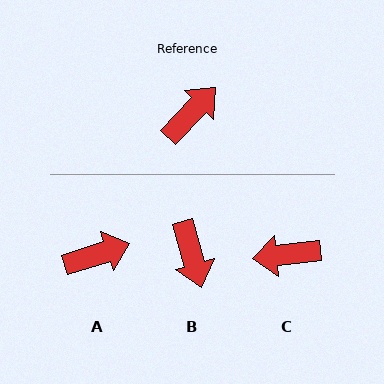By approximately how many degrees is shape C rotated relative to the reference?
Approximately 140 degrees counter-clockwise.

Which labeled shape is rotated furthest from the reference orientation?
C, about 140 degrees away.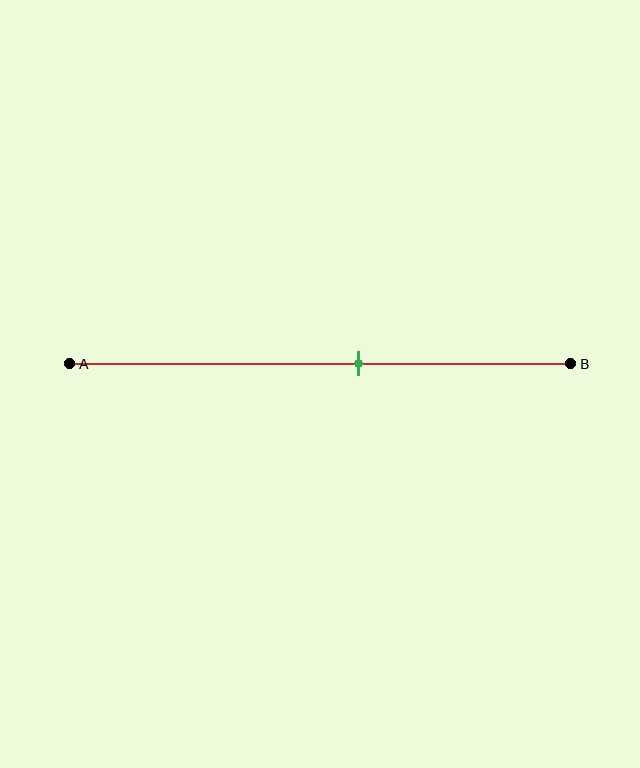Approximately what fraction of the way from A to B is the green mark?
The green mark is approximately 60% of the way from A to B.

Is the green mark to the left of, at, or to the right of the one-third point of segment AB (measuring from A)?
The green mark is to the right of the one-third point of segment AB.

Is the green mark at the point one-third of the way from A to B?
No, the mark is at about 60% from A, not at the 33% one-third point.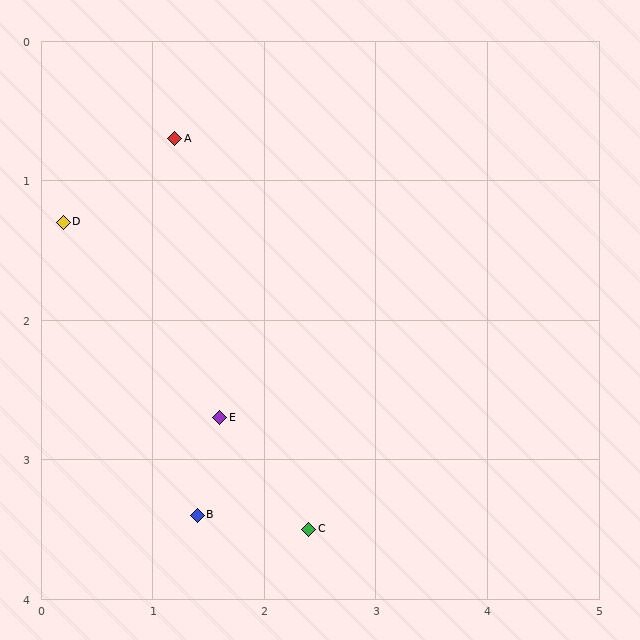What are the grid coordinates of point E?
Point E is at approximately (1.6, 2.7).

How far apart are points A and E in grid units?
Points A and E are about 2.0 grid units apart.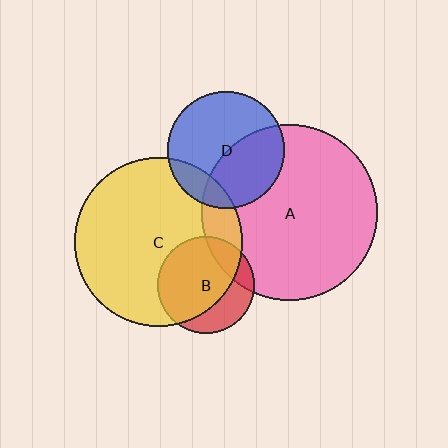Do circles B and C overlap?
Yes.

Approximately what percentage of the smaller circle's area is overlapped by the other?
Approximately 70%.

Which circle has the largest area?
Circle A (pink).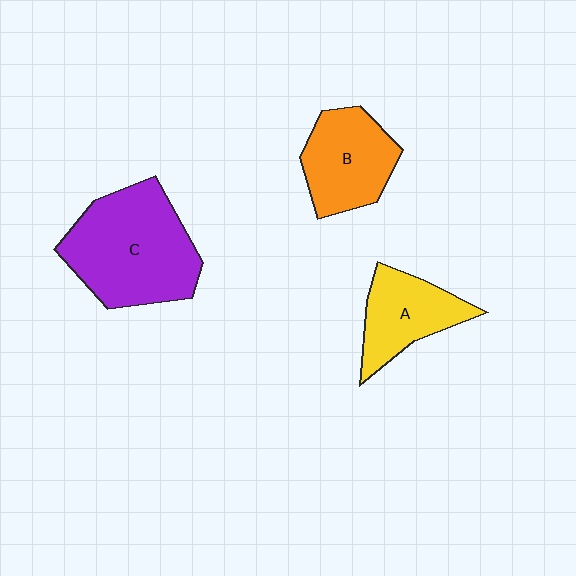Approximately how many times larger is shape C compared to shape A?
Approximately 1.8 times.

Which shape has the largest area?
Shape C (purple).